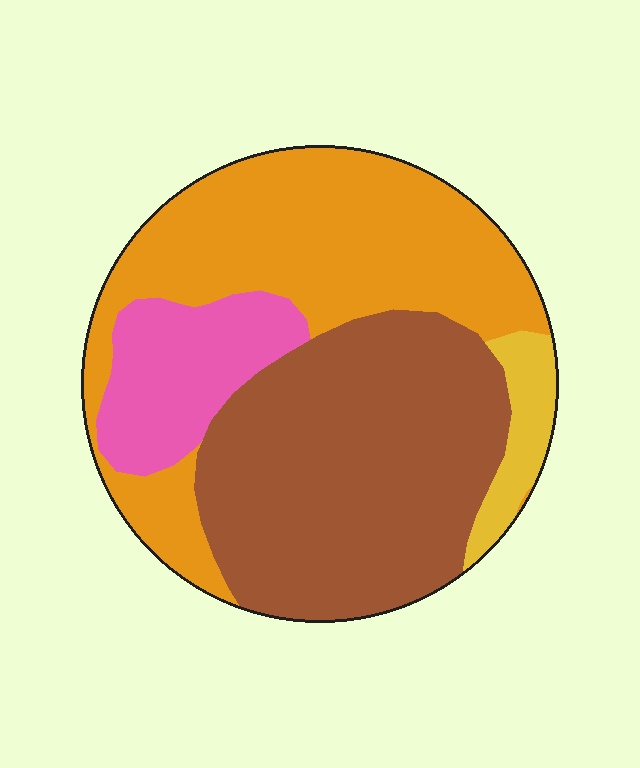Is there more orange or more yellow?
Orange.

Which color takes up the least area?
Yellow, at roughly 5%.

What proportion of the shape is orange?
Orange covers around 40% of the shape.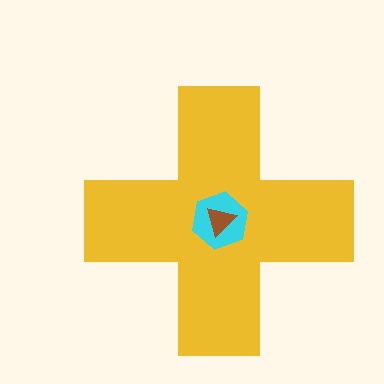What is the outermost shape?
The yellow cross.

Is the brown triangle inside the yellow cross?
Yes.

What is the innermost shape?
The brown triangle.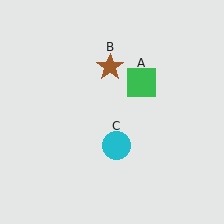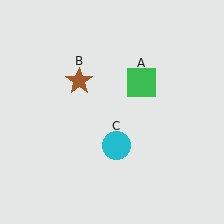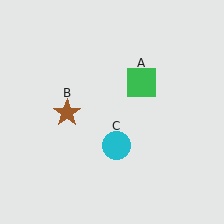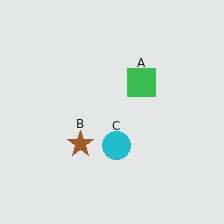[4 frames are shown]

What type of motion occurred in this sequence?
The brown star (object B) rotated counterclockwise around the center of the scene.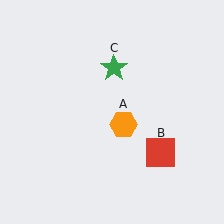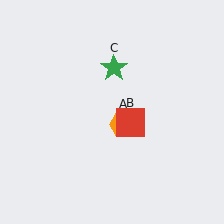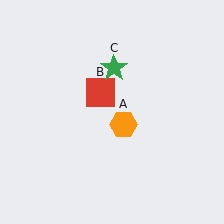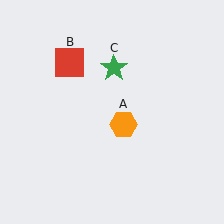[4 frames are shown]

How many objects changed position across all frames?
1 object changed position: red square (object B).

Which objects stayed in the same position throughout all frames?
Orange hexagon (object A) and green star (object C) remained stationary.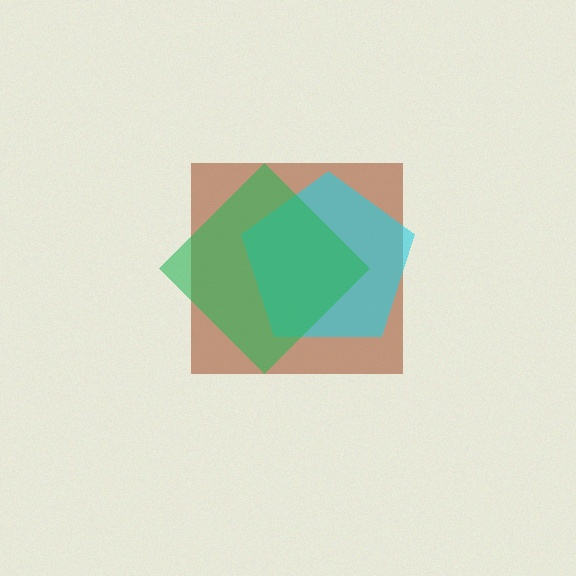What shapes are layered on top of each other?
The layered shapes are: a brown square, a cyan pentagon, a green diamond.